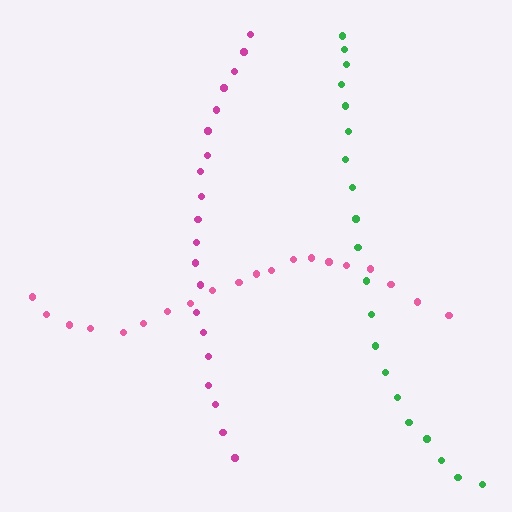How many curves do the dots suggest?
There are 3 distinct paths.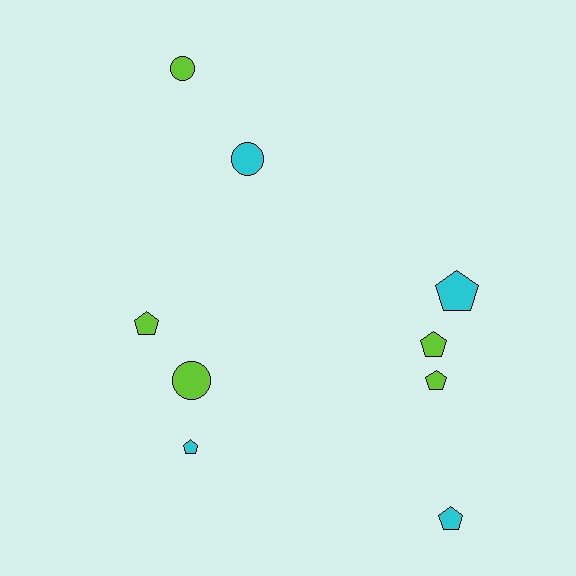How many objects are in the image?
There are 9 objects.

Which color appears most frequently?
Lime, with 5 objects.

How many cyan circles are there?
There is 1 cyan circle.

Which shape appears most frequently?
Pentagon, with 6 objects.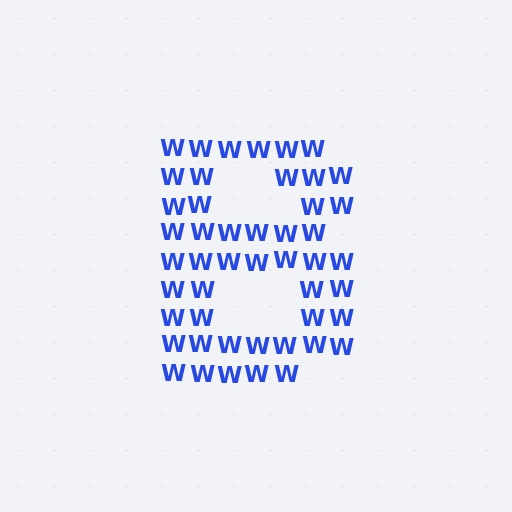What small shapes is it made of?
It is made of small letter W's.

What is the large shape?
The large shape is the letter B.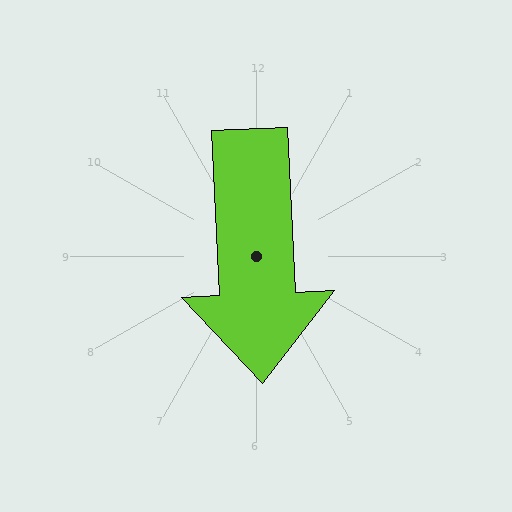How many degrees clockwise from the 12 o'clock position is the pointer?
Approximately 177 degrees.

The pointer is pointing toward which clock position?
Roughly 6 o'clock.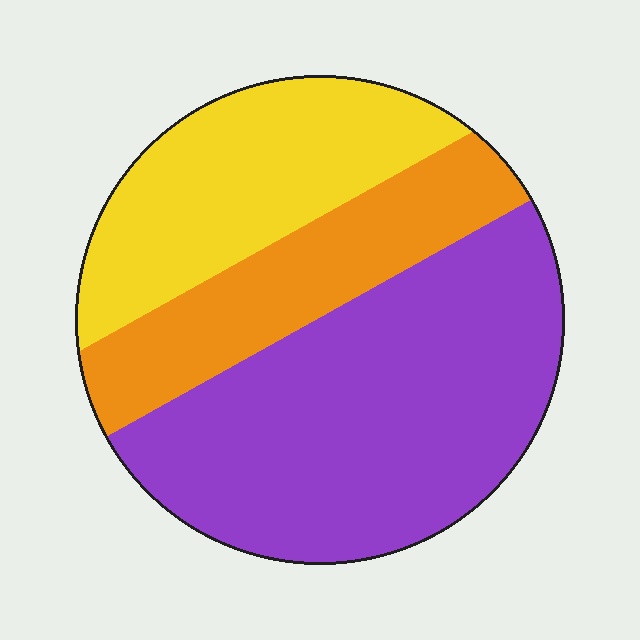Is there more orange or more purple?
Purple.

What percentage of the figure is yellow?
Yellow takes up about one quarter (1/4) of the figure.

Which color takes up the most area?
Purple, at roughly 50%.